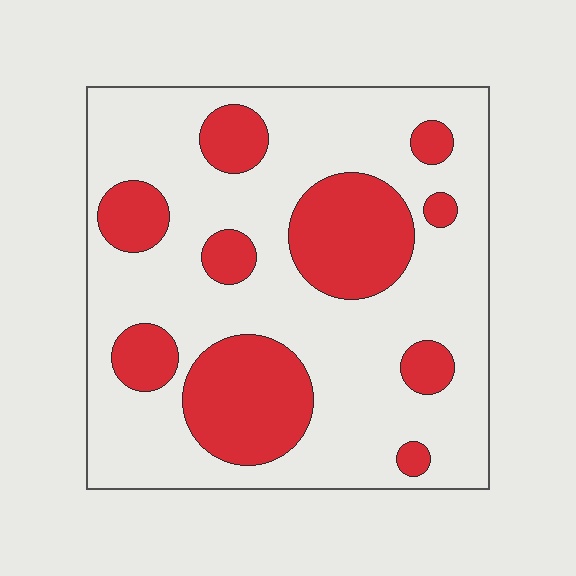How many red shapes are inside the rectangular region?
10.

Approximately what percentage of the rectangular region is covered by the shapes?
Approximately 30%.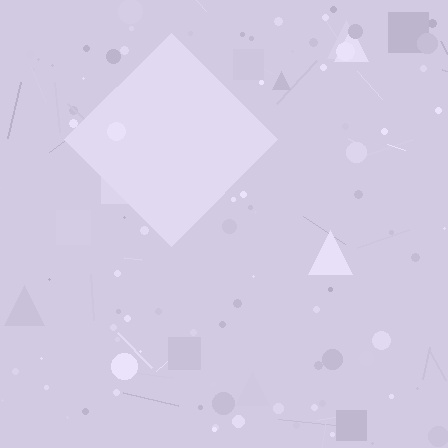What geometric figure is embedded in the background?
A diamond is embedded in the background.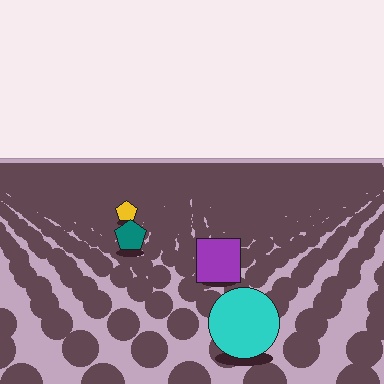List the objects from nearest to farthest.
From nearest to farthest: the cyan circle, the purple square, the teal pentagon, the yellow pentagon.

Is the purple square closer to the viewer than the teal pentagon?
Yes. The purple square is closer — you can tell from the texture gradient: the ground texture is coarser near it.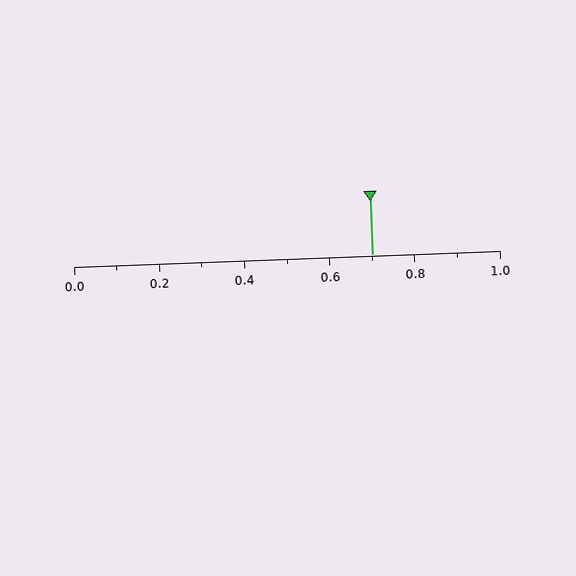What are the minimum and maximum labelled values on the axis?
The axis runs from 0.0 to 1.0.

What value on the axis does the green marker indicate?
The marker indicates approximately 0.7.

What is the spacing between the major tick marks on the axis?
The major ticks are spaced 0.2 apart.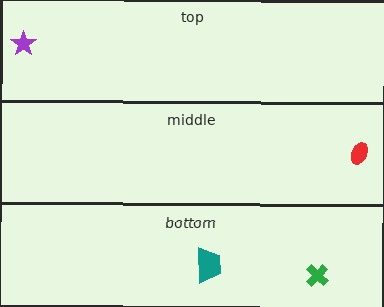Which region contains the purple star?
The top region.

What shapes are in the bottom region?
The green cross, the teal trapezoid.